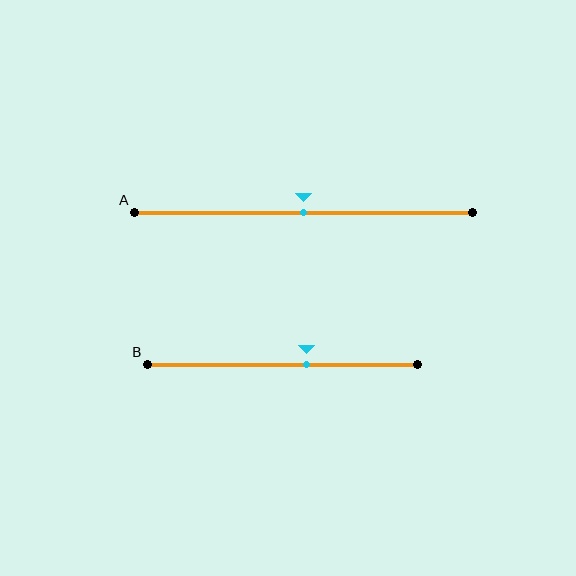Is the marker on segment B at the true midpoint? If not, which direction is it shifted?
No, the marker on segment B is shifted to the right by about 9% of the segment length.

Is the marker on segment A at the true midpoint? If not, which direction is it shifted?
Yes, the marker on segment A is at the true midpoint.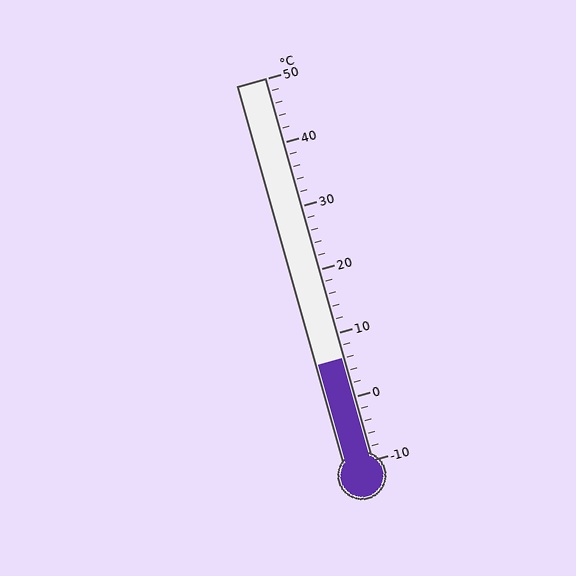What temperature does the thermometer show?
The thermometer shows approximately 6°C.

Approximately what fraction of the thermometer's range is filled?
The thermometer is filled to approximately 25% of its range.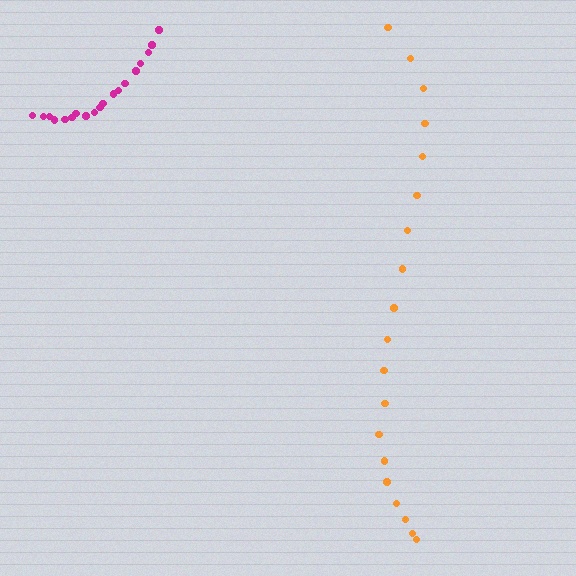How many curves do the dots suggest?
There are 2 distinct paths.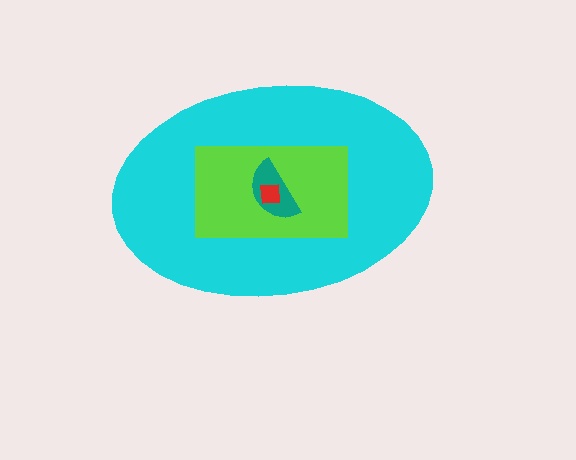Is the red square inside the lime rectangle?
Yes.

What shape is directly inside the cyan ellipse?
The lime rectangle.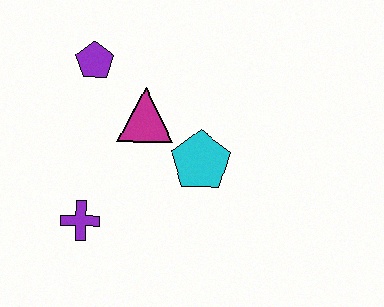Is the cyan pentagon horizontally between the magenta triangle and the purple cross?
No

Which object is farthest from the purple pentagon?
The purple cross is farthest from the purple pentagon.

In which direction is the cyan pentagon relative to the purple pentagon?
The cyan pentagon is to the right of the purple pentagon.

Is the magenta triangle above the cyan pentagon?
Yes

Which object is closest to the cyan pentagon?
The magenta triangle is closest to the cyan pentagon.